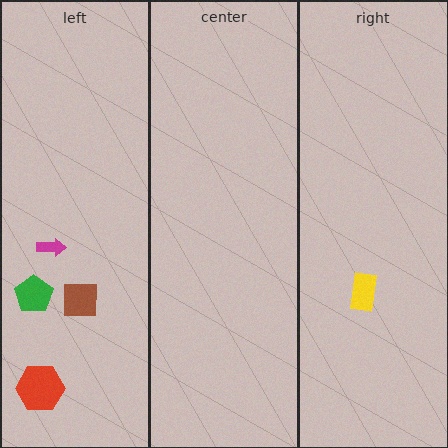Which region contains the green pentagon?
The left region.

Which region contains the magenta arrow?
The left region.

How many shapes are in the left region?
4.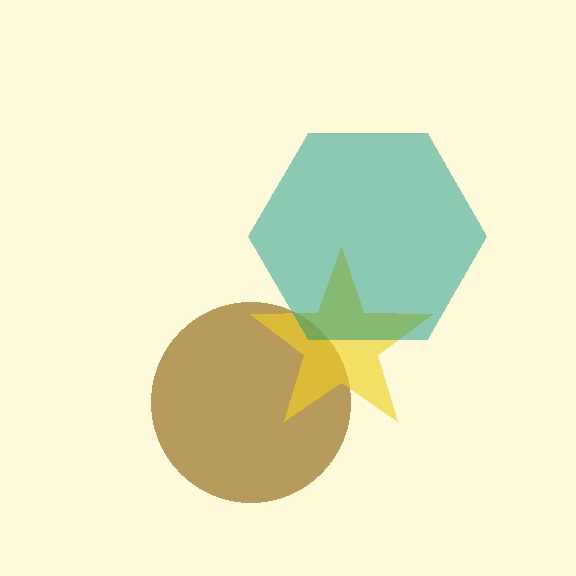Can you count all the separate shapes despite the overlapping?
Yes, there are 3 separate shapes.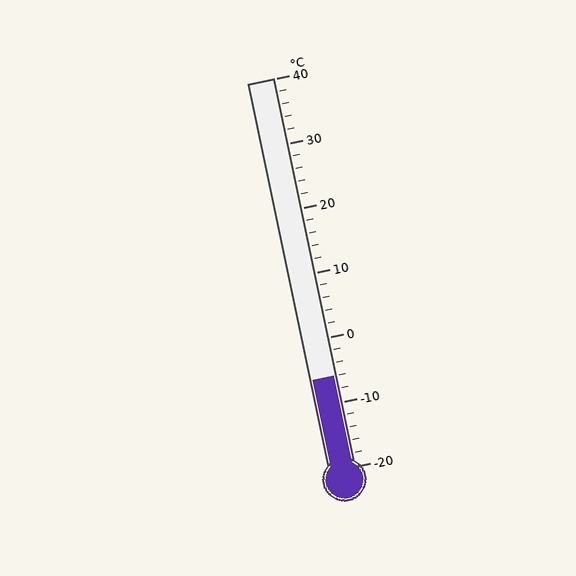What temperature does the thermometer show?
The thermometer shows approximately -6°C.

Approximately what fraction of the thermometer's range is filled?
The thermometer is filled to approximately 25% of its range.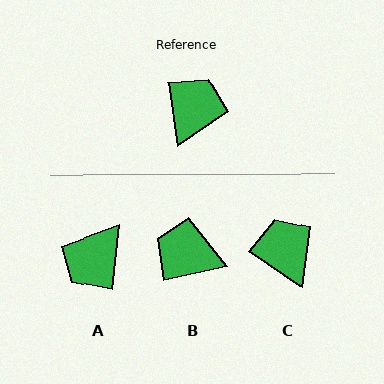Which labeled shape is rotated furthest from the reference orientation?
A, about 166 degrees away.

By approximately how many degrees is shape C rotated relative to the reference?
Approximately 48 degrees counter-clockwise.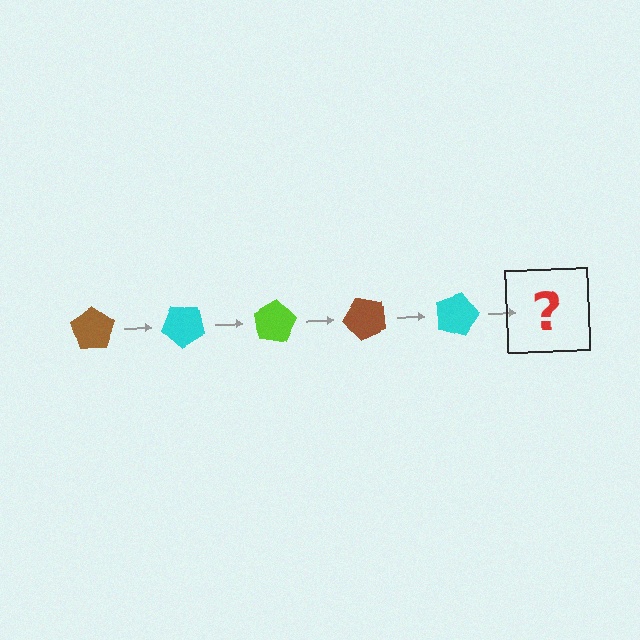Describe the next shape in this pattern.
It should be a lime pentagon, rotated 200 degrees from the start.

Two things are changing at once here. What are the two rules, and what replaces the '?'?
The two rules are that it rotates 40 degrees each step and the color cycles through brown, cyan, and lime. The '?' should be a lime pentagon, rotated 200 degrees from the start.